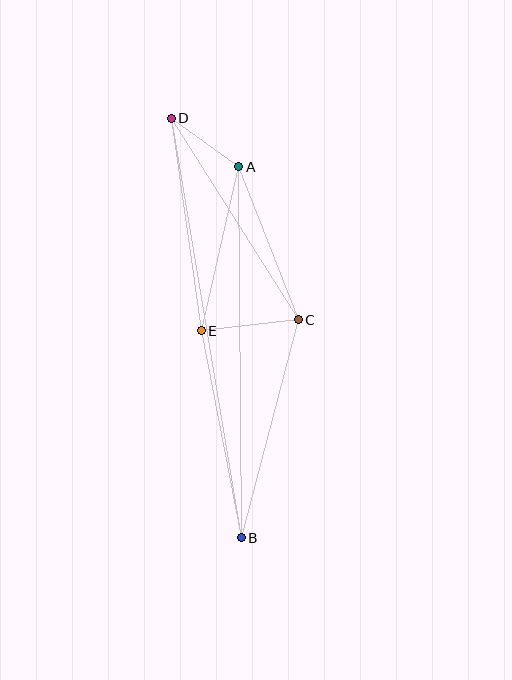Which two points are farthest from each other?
Points B and D are farthest from each other.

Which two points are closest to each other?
Points A and D are closest to each other.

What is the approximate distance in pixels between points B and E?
The distance between B and E is approximately 211 pixels.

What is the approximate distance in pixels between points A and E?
The distance between A and E is approximately 168 pixels.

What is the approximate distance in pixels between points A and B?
The distance between A and B is approximately 371 pixels.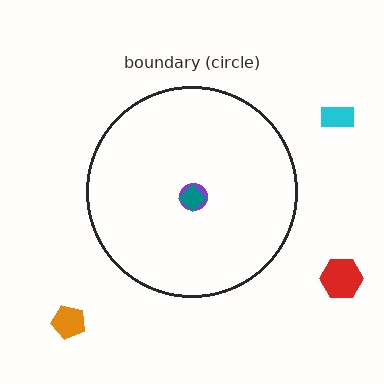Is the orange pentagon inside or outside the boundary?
Outside.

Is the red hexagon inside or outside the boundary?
Outside.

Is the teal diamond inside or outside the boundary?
Inside.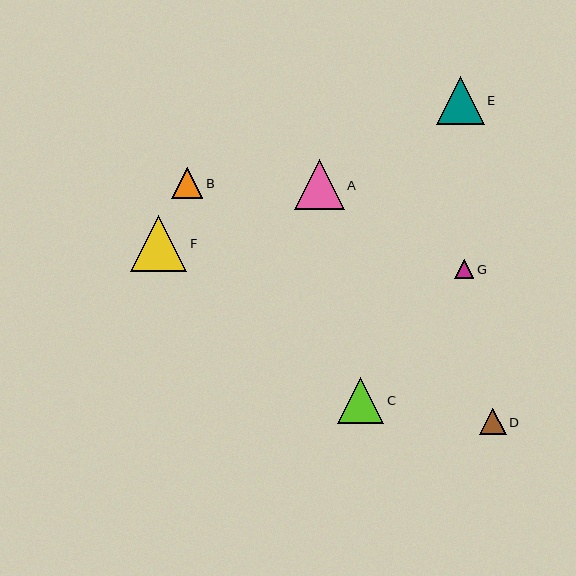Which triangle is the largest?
Triangle F is the largest with a size of approximately 56 pixels.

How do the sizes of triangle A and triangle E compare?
Triangle A and triangle E are approximately the same size.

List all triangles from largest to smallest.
From largest to smallest: F, A, E, C, B, D, G.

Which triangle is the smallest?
Triangle G is the smallest with a size of approximately 19 pixels.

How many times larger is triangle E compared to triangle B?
Triangle E is approximately 1.5 times the size of triangle B.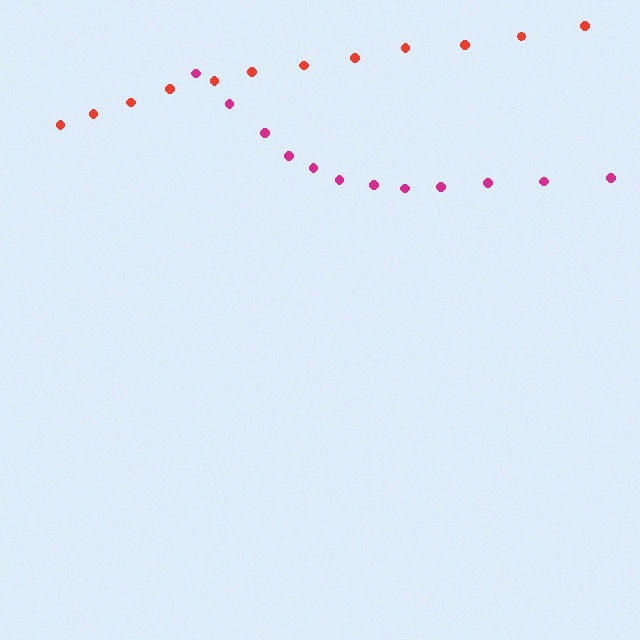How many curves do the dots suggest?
There are 2 distinct paths.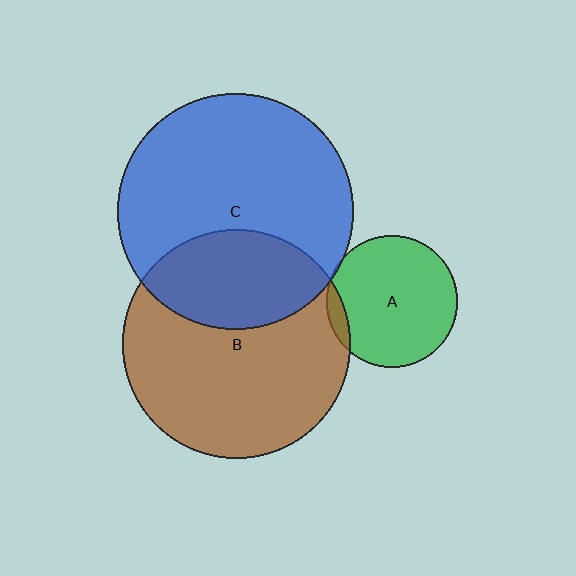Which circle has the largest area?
Circle C (blue).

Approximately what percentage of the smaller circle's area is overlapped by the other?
Approximately 5%.